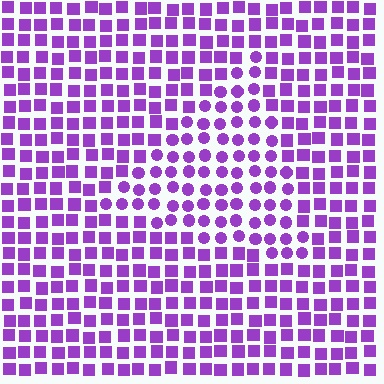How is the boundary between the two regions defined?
The boundary is defined by a change in element shape: circles inside vs. squares outside. All elements share the same color and spacing.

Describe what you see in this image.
The image is filled with small purple elements arranged in a uniform grid. A triangle-shaped region contains circles, while the surrounding area contains squares. The boundary is defined purely by the change in element shape.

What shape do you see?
I see a triangle.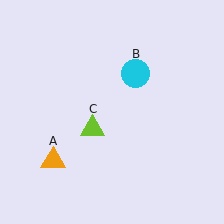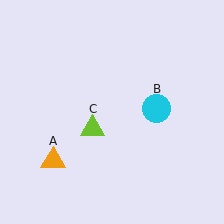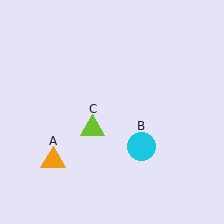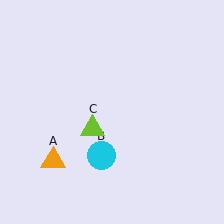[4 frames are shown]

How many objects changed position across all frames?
1 object changed position: cyan circle (object B).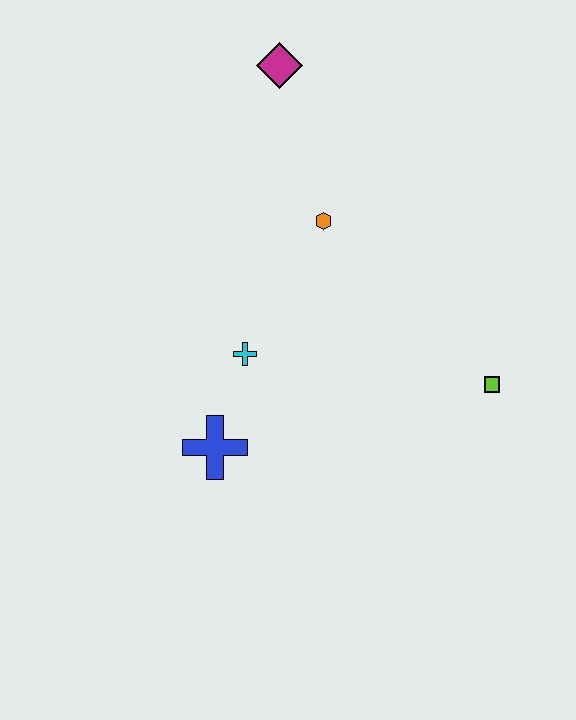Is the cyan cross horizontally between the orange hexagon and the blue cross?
Yes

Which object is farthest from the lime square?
The magenta diamond is farthest from the lime square.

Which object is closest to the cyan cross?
The blue cross is closest to the cyan cross.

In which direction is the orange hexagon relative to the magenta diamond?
The orange hexagon is below the magenta diamond.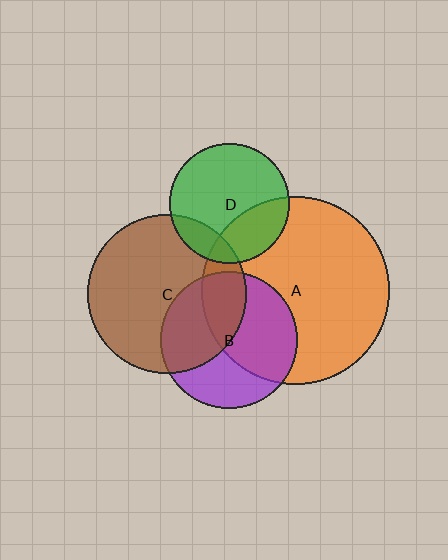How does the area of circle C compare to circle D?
Approximately 1.8 times.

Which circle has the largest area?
Circle A (orange).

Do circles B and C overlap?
Yes.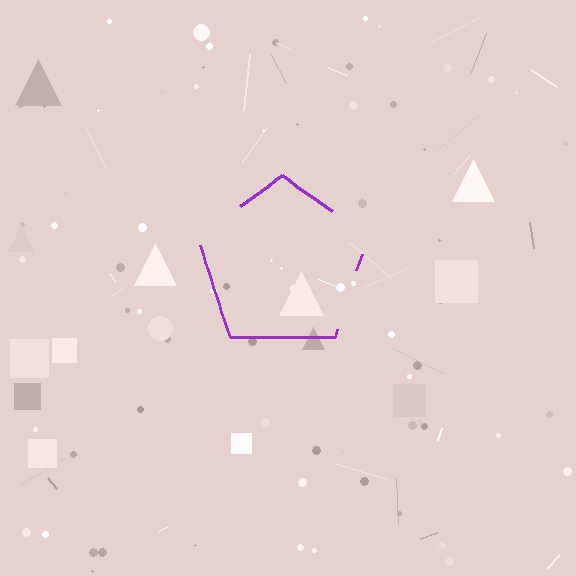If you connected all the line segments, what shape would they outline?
They would outline a pentagon.